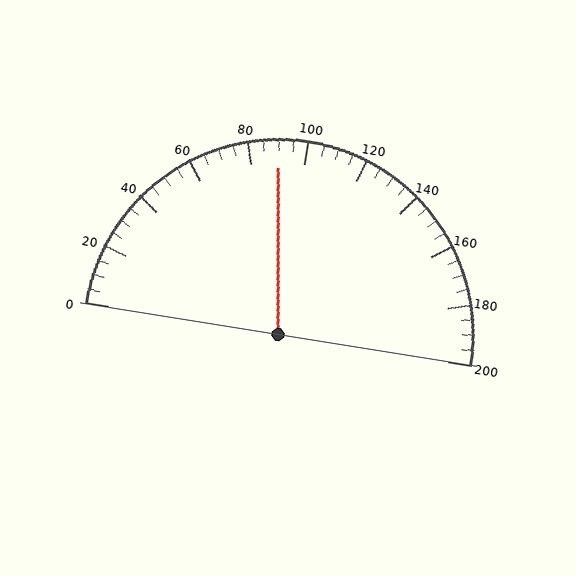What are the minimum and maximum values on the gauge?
The gauge ranges from 0 to 200.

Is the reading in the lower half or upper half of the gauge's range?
The reading is in the lower half of the range (0 to 200).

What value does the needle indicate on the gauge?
The needle indicates approximately 90.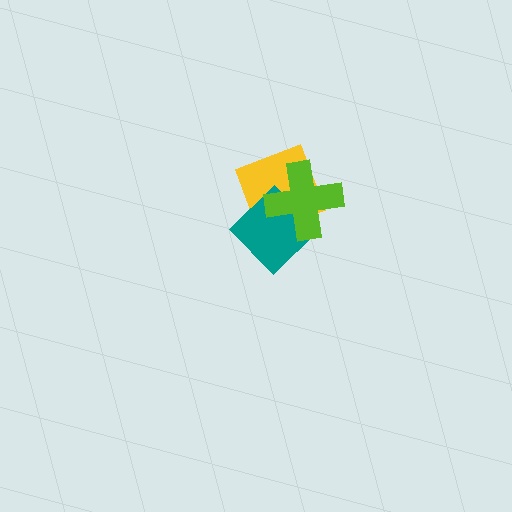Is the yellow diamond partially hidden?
Yes, it is partially covered by another shape.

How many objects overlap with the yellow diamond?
2 objects overlap with the yellow diamond.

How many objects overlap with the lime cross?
2 objects overlap with the lime cross.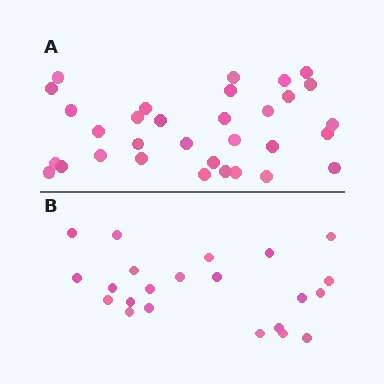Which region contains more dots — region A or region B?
Region A (the top region) has more dots.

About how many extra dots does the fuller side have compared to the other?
Region A has roughly 10 or so more dots than region B.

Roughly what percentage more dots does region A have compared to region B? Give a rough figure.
About 45% more.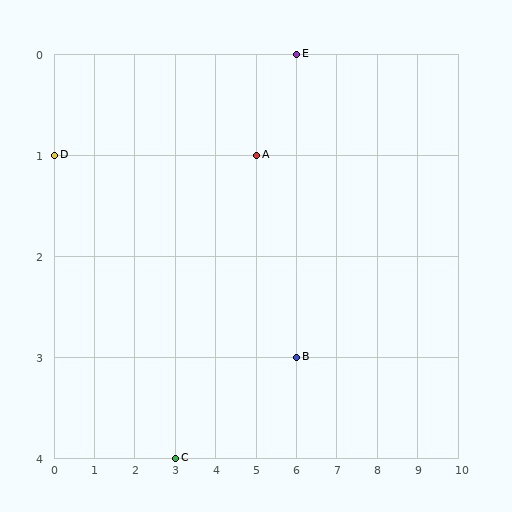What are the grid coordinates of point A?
Point A is at grid coordinates (5, 1).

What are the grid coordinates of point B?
Point B is at grid coordinates (6, 3).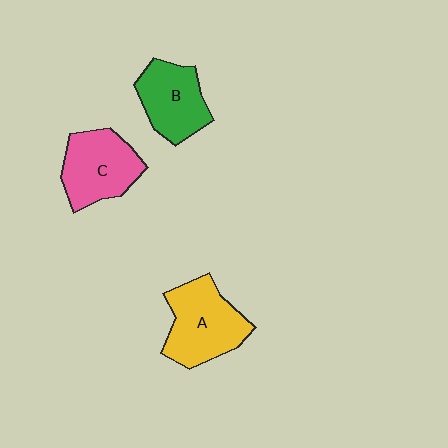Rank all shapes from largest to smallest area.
From largest to smallest: A (yellow), C (pink), B (green).